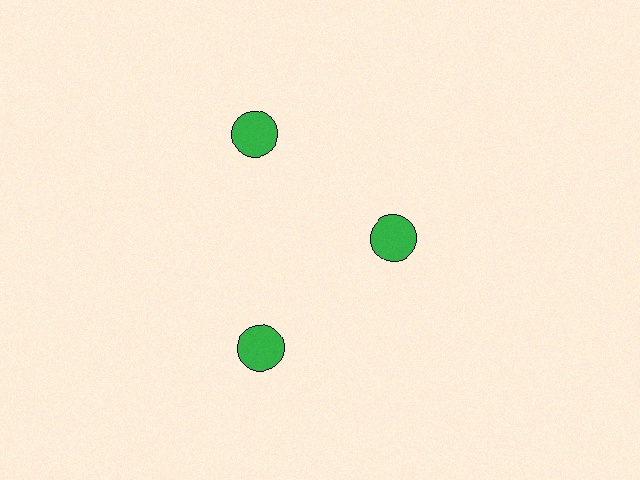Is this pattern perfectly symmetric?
No. The 3 green circles are arranged in a ring, but one element near the 3 o'clock position is pulled inward toward the center, breaking the 3-fold rotational symmetry.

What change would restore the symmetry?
The symmetry would be restored by moving it outward, back onto the ring so that all 3 circles sit at equal angles and equal distance from the center.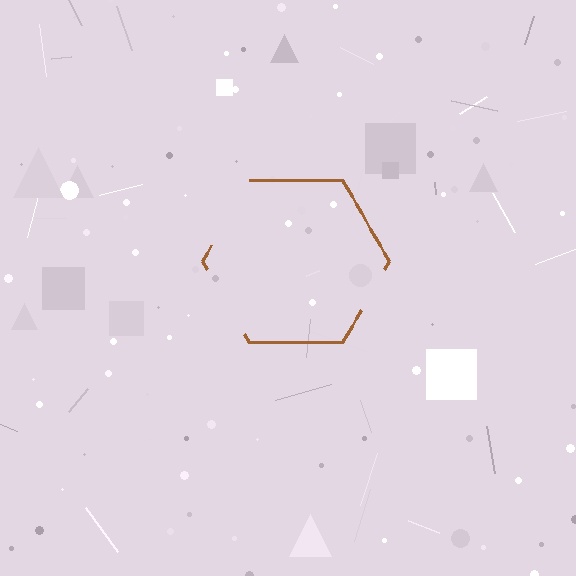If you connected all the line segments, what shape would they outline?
They would outline a hexagon.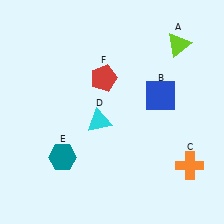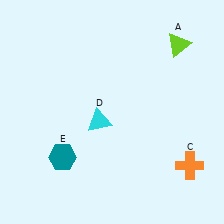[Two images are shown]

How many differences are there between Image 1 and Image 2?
There are 2 differences between the two images.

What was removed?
The blue square (B), the red pentagon (F) were removed in Image 2.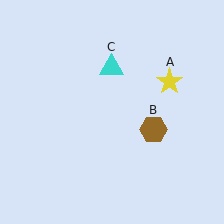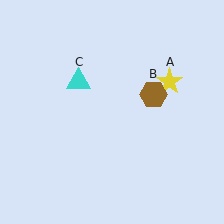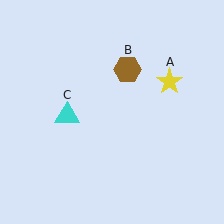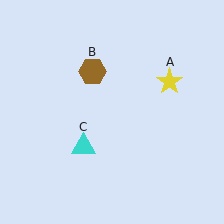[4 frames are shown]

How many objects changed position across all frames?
2 objects changed position: brown hexagon (object B), cyan triangle (object C).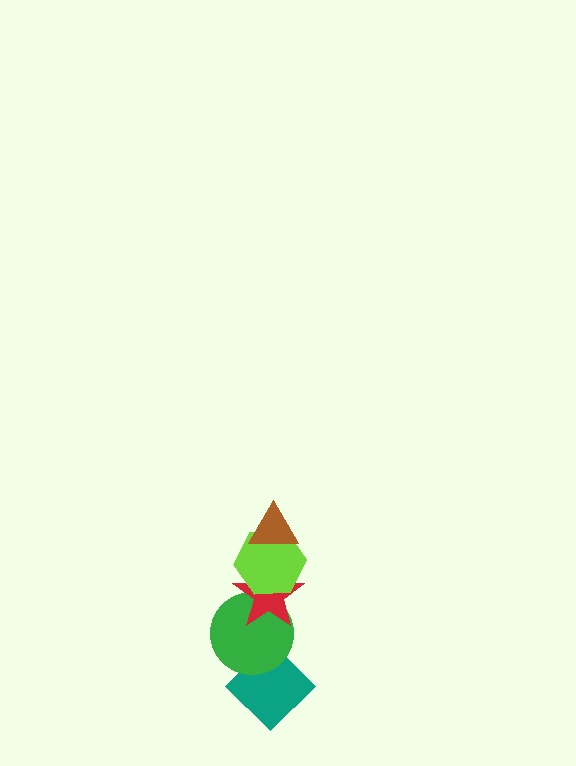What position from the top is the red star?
The red star is 3rd from the top.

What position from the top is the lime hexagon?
The lime hexagon is 2nd from the top.